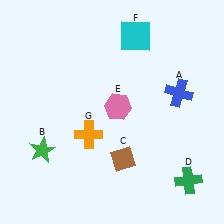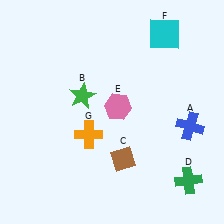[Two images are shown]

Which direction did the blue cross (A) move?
The blue cross (A) moved down.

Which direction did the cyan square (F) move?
The cyan square (F) moved right.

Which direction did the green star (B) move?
The green star (B) moved up.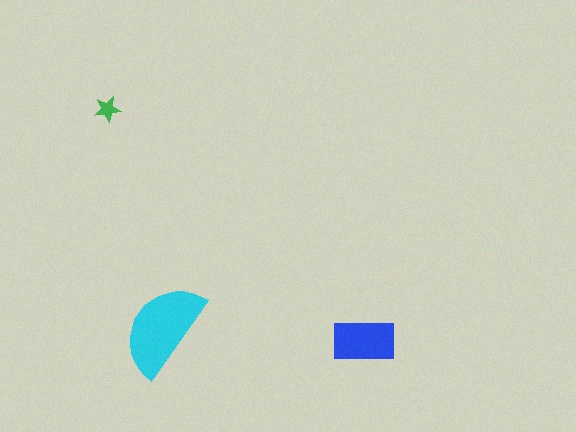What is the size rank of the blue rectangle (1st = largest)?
2nd.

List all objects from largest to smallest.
The cyan semicircle, the blue rectangle, the green star.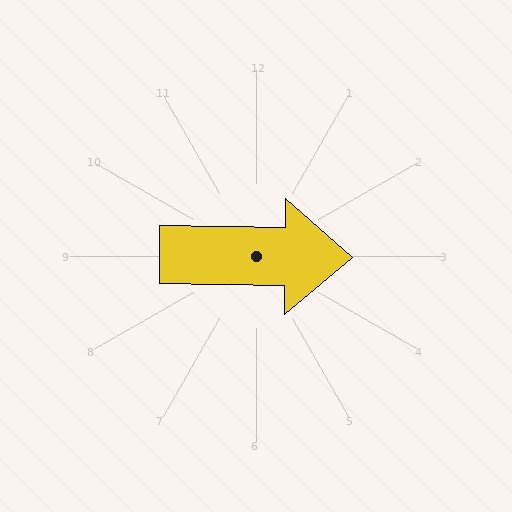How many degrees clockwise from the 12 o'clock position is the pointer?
Approximately 91 degrees.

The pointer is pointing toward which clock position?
Roughly 3 o'clock.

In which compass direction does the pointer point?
East.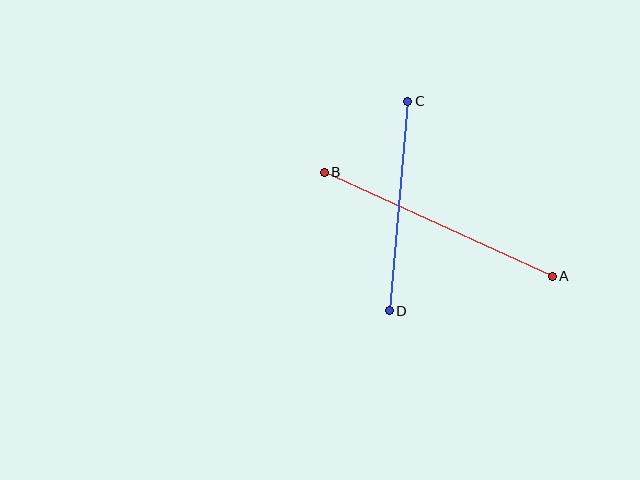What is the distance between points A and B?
The distance is approximately 251 pixels.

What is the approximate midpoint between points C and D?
The midpoint is at approximately (398, 206) pixels.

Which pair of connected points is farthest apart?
Points A and B are farthest apart.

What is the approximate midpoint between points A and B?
The midpoint is at approximately (438, 224) pixels.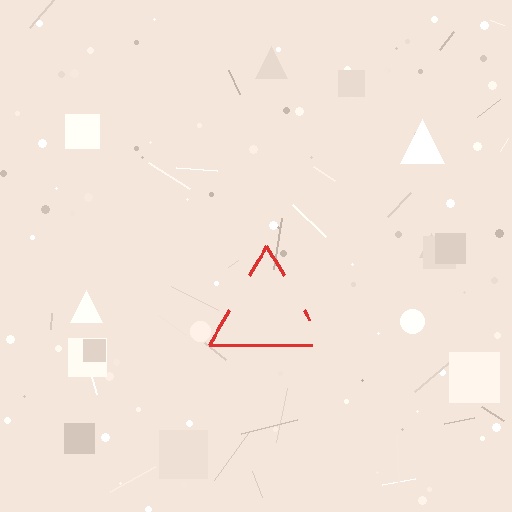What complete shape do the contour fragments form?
The contour fragments form a triangle.